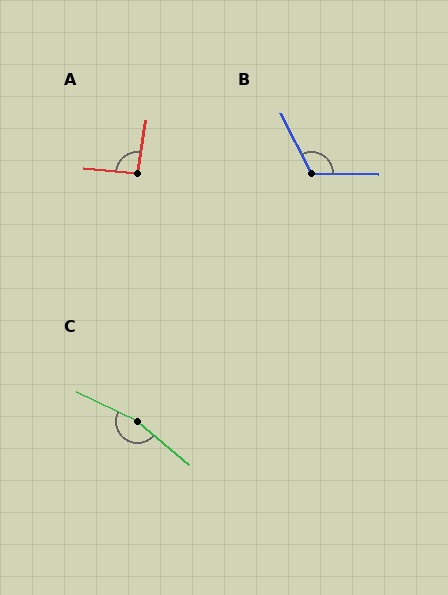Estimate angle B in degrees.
Approximately 118 degrees.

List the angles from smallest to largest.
A (93°), B (118°), C (165°).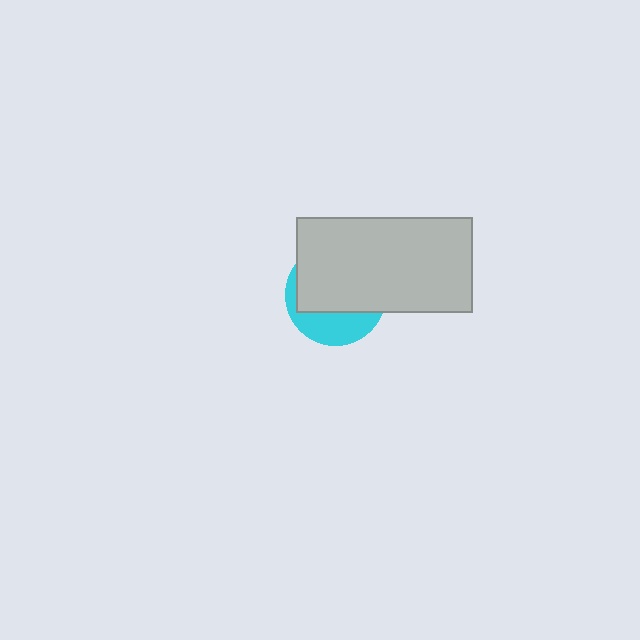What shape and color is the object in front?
The object in front is a light gray rectangle.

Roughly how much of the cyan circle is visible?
A small part of it is visible (roughly 32%).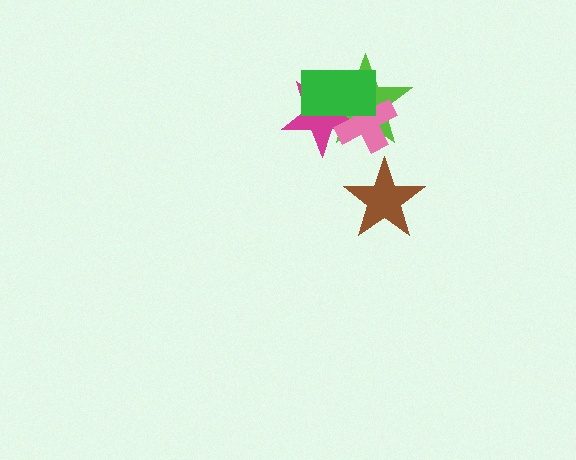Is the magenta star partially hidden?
Yes, it is partially covered by another shape.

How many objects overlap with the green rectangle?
3 objects overlap with the green rectangle.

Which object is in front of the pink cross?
The green rectangle is in front of the pink cross.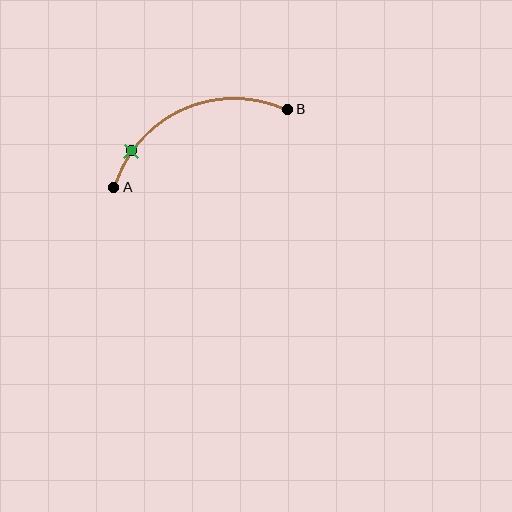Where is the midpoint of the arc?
The arc midpoint is the point on the curve farthest from the straight line joining A and B. It sits above that line.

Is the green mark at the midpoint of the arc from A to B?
No. The green mark lies on the arc but is closer to endpoint A. The arc midpoint would be at the point on the curve equidistant along the arc from both A and B.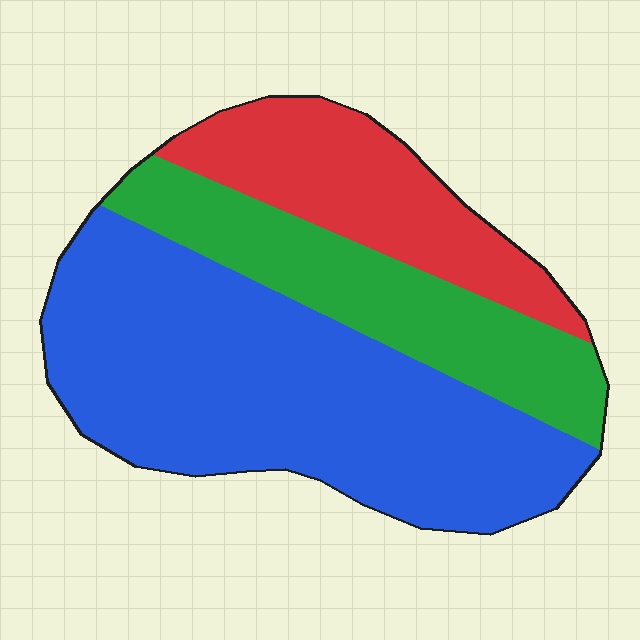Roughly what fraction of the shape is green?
Green takes up about one quarter (1/4) of the shape.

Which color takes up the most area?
Blue, at roughly 55%.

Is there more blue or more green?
Blue.